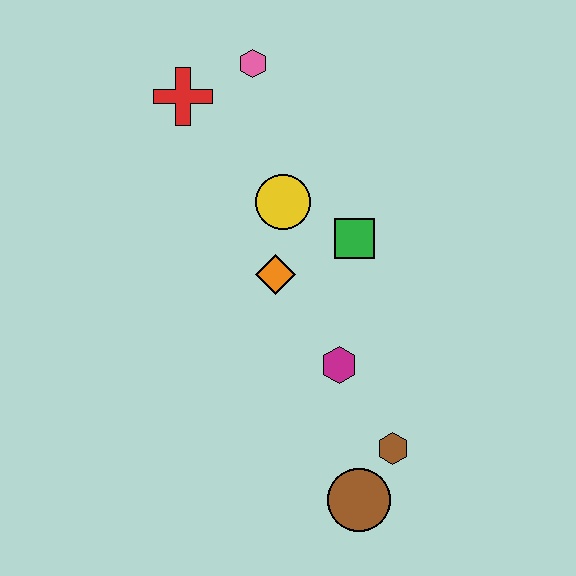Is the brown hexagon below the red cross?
Yes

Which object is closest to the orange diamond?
The yellow circle is closest to the orange diamond.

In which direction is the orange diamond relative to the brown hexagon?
The orange diamond is above the brown hexagon.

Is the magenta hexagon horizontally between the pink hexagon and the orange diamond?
No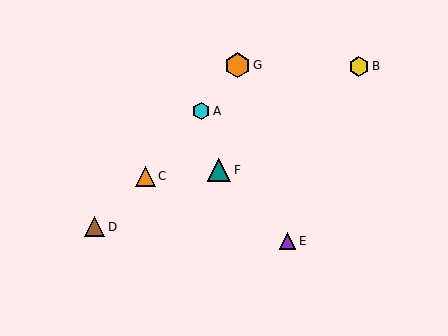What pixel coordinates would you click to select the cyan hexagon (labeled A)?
Click at (201, 111) to select the cyan hexagon A.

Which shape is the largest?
The orange hexagon (labeled G) is the largest.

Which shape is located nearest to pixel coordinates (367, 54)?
The yellow hexagon (labeled B) at (359, 66) is nearest to that location.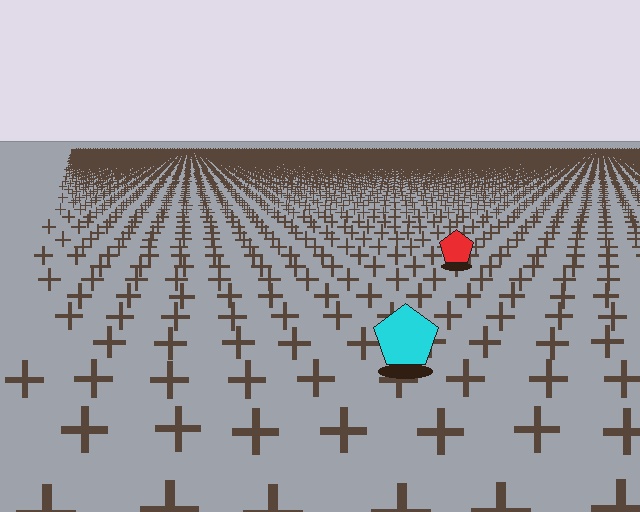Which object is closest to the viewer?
The cyan pentagon is closest. The texture marks near it are larger and more spread out.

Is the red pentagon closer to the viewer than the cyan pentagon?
No. The cyan pentagon is closer — you can tell from the texture gradient: the ground texture is coarser near it.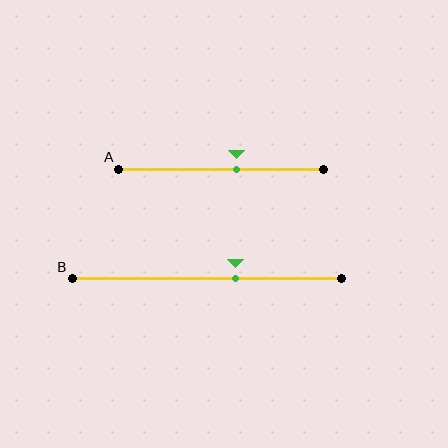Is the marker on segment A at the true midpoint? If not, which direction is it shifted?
No, the marker on segment A is shifted to the right by about 8% of the segment length.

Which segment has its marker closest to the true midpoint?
Segment A has its marker closest to the true midpoint.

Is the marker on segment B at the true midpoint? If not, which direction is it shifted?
No, the marker on segment B is shifted to the right by about 11% of the segment length.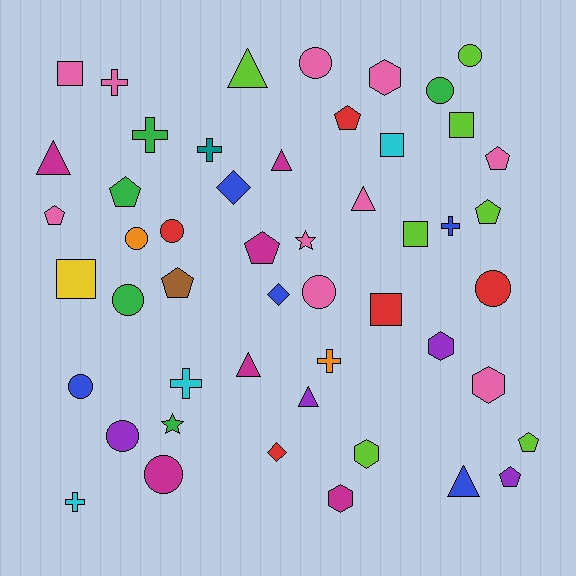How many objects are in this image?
There are 50 objects.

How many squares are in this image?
There are 6 squares.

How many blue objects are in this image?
There are 5 blue objects.